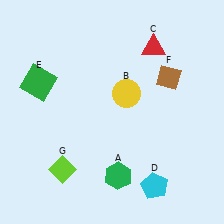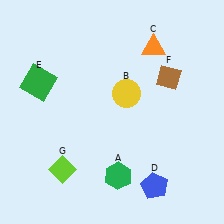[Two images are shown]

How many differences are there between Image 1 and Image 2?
There are 2 differences between the two images.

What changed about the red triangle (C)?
In Image 1, C is red. In Image 2, it changed to orange.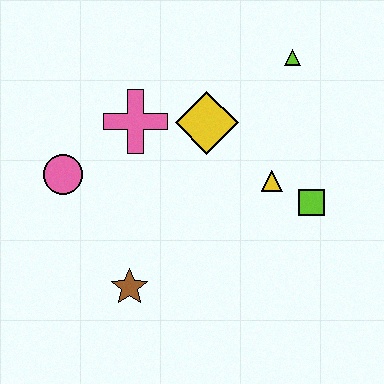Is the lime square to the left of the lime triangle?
No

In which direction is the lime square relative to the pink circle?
The lime square is to the right of the pink circle.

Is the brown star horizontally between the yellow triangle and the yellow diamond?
No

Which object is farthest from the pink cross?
The lime square is farthest from the pink cross.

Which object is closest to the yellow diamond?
The pink cross is closest to the yellow diamond.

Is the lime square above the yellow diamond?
No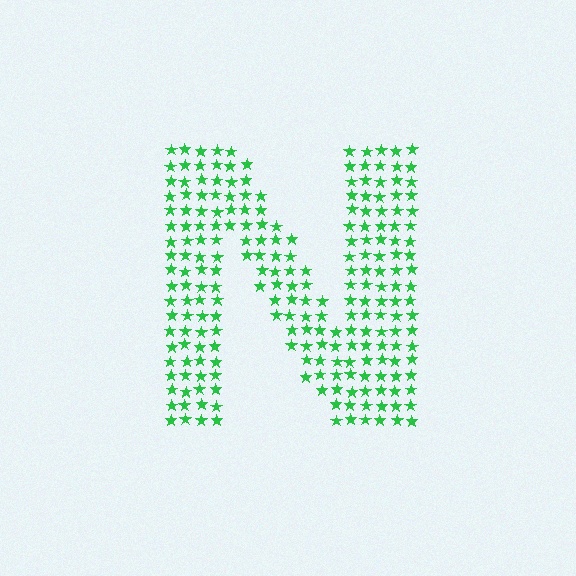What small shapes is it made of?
It is made of small stars.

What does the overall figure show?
The overall figure shows the letter N.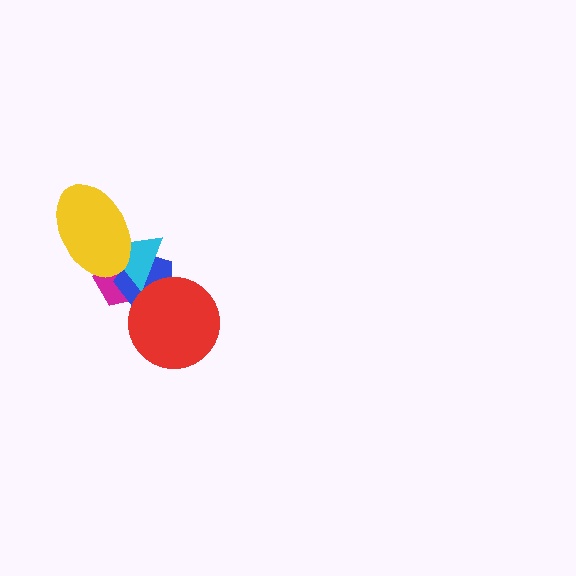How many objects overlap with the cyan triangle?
3 objects overlap with the cyan triangle.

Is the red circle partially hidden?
No, no other shape covers it.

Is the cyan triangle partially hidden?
Yes, it is partially covered by another shape.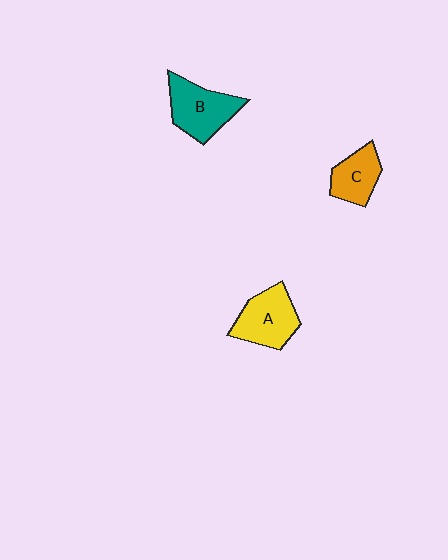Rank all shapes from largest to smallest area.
From largest to smallest: B (teal), A (yellow), C (orange).